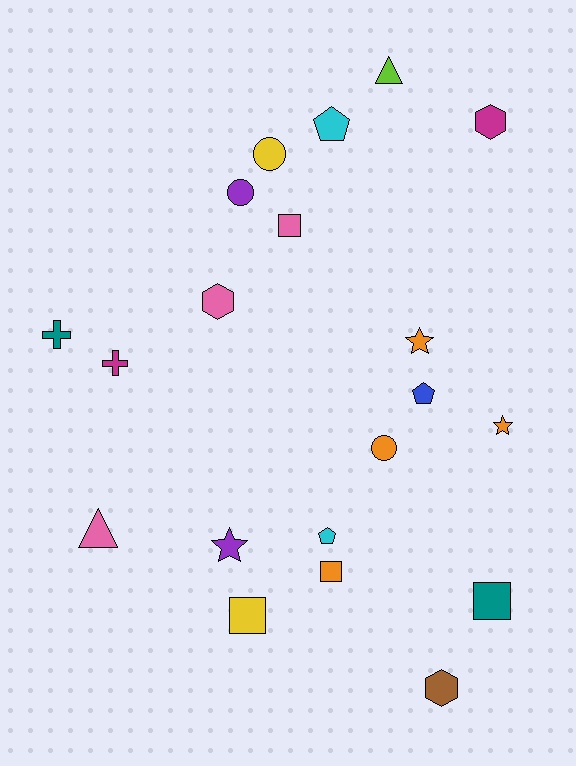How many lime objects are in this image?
There is 1 lime object.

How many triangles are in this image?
There are 2 triangles.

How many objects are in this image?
There are 20 objects.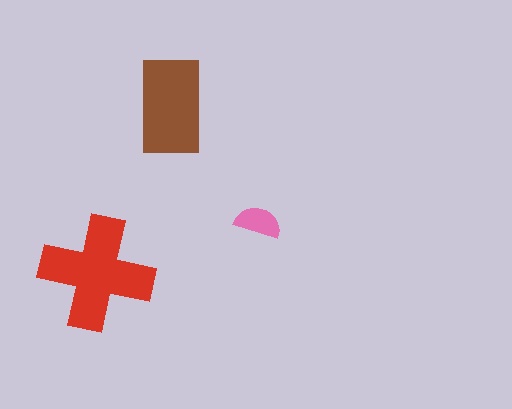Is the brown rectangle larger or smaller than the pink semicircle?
Larger.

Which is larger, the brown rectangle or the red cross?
The red cross.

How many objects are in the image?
There are 3 objects in the image.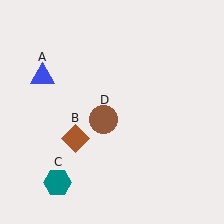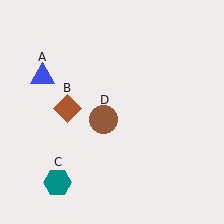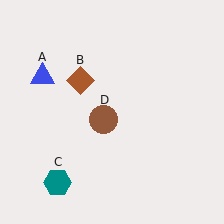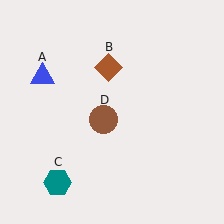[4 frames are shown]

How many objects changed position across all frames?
1 object changed position: brown diamond (object B).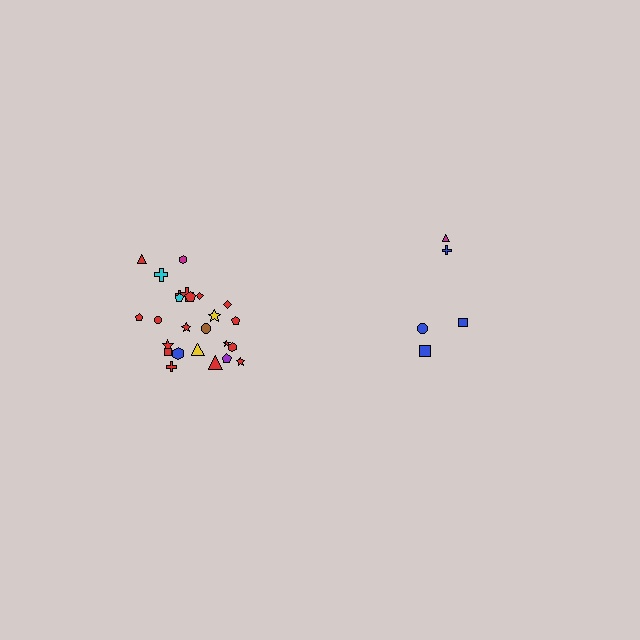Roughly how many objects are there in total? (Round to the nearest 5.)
Roughly 30 objects in total.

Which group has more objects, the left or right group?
The left group.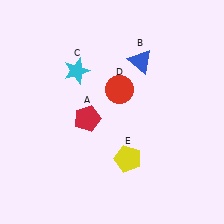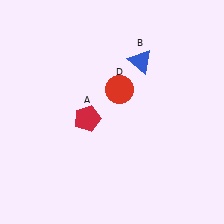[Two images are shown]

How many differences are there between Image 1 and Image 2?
There are 2 differences between the two images.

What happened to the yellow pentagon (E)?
The yellow pentagon (E) was removed in Image 2. It was in the bottom-right area of Image 1.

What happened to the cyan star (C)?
The cyan star (C) was removed in Image 2. It was in the top-left area of Image 1.